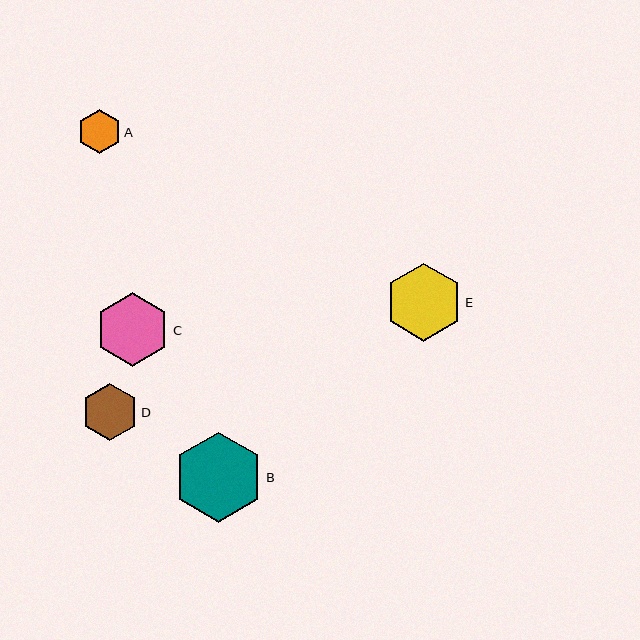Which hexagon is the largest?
Hexagon B is the largest with a size of approximately 90 pixels.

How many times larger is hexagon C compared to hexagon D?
Hexagon C is approximately 1.3 times the size of hexagon D.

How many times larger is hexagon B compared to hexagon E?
Hexagon B is approximately 1.2 times the size of hexagon E.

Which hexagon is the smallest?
Hexagon A is the smallest with a size of approximately 44 pixels.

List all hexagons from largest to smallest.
From largest to smallest: B, E, C, D, A.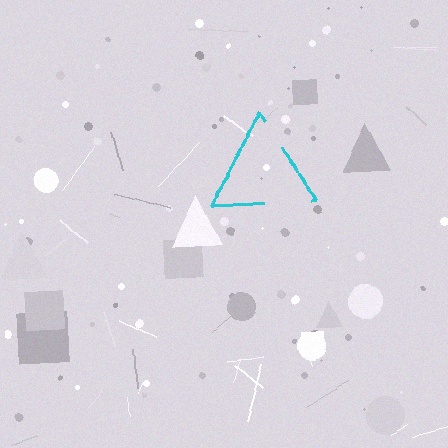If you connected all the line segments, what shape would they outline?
They would outline a triangle.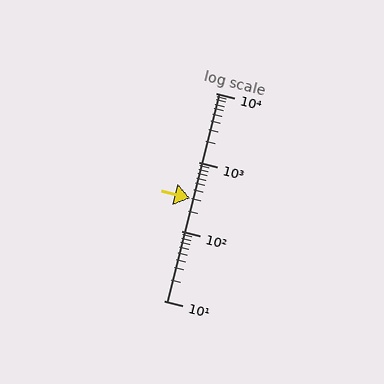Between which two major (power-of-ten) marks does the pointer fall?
The pointer is between 100 and 1000.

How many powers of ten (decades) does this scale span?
The scale spans 3 decades, from 10 to 10000.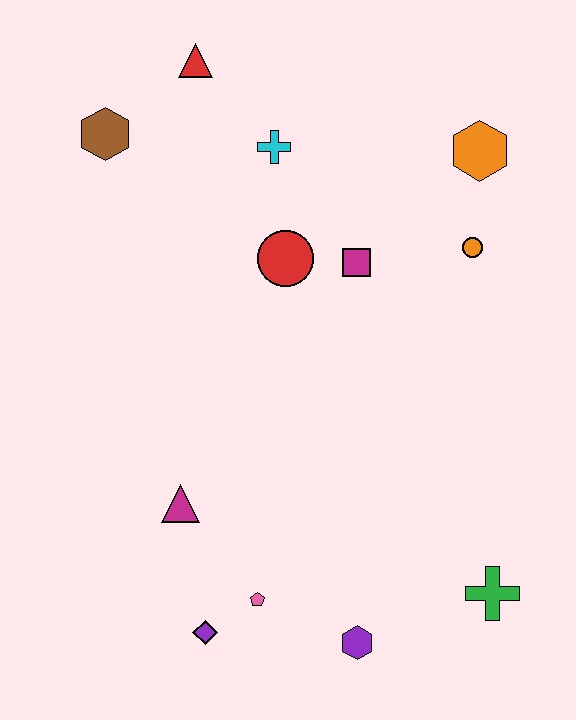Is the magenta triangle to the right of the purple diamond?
No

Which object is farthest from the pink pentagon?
The red triangle is farthest from the pink pentagon.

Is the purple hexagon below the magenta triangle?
Yes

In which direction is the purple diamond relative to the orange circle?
The purple diamond is below the orange circle.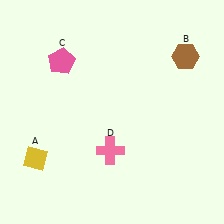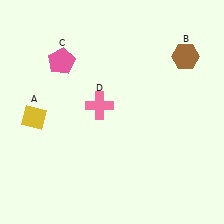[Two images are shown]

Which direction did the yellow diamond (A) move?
The yellow diamond (A) moved up.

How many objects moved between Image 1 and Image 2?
2 objects moved between the two images.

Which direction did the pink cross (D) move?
The pink cross (D) moved up.